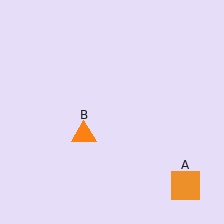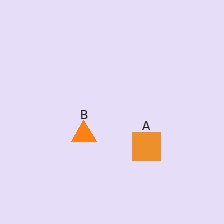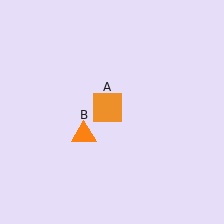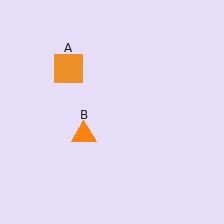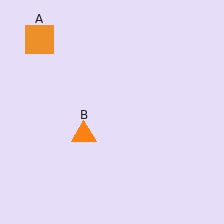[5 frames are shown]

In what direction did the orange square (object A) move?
The orange square (object A) moved up and to the left.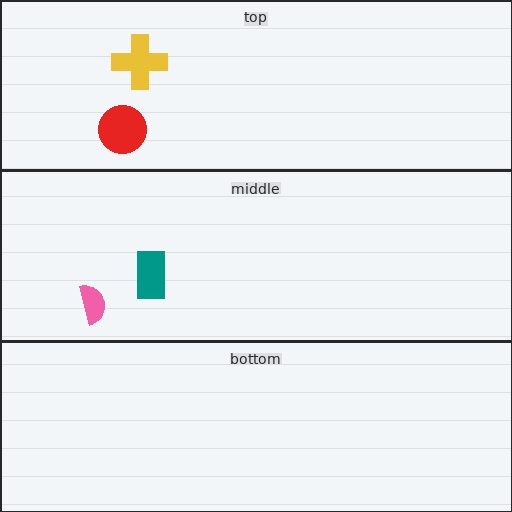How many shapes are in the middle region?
2.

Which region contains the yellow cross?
The top region.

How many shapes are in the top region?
2.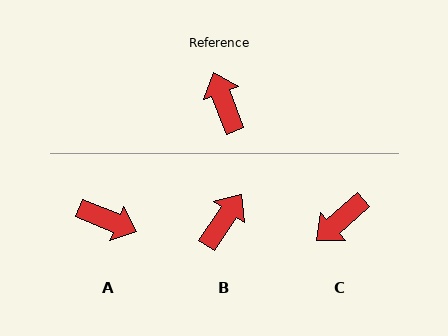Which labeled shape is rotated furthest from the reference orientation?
A, about 133 degrees away.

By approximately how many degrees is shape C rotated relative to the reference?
Approximately 111 degrees counter-clockwise.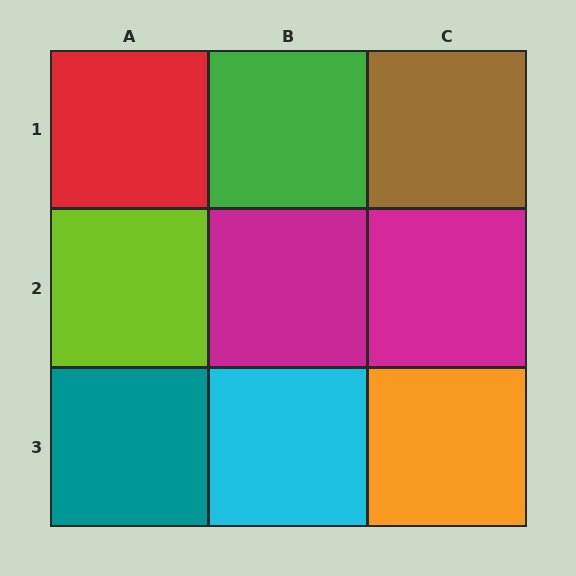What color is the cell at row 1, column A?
Red.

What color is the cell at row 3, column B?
Cyan.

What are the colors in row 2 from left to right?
Lime, magenta, magenta.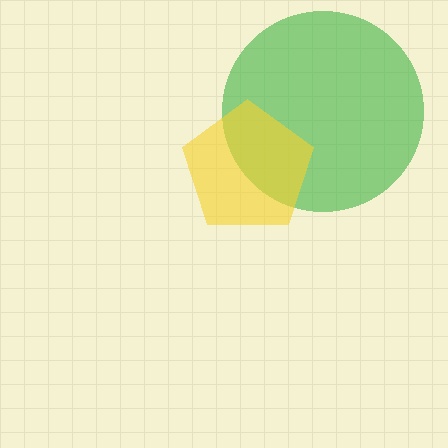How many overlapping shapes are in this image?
There are 2 overlapping shapes in the image.